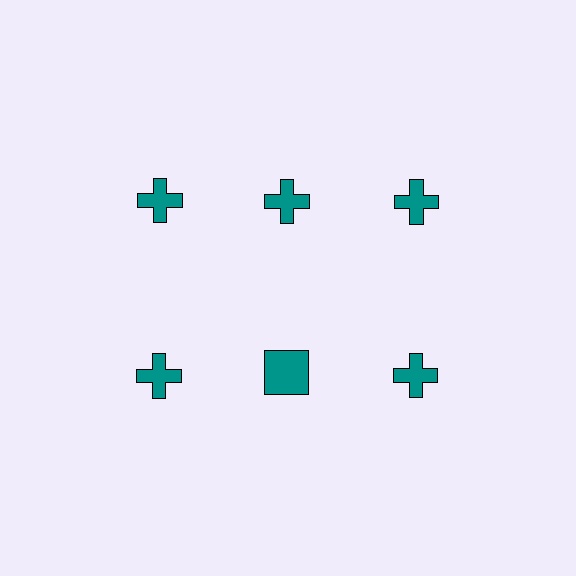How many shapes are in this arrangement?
There are 6 shapes arranged in a grid pattern.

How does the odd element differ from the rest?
It has a different shape: square instead of cross.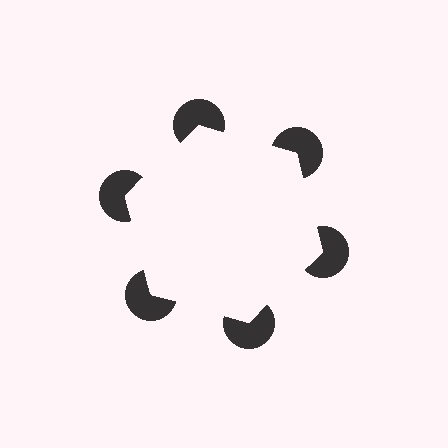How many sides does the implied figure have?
6 sides.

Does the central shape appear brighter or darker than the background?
It typically appears slightly brighter than the background, even though no actual brightness change is drawn.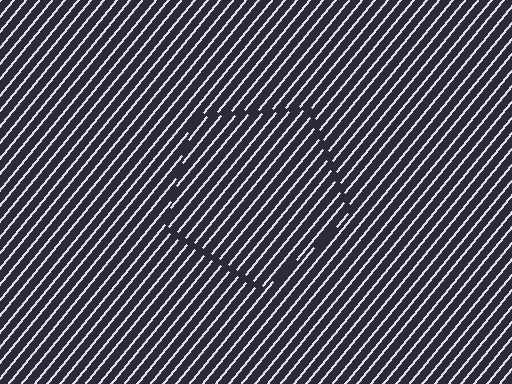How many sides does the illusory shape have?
5 sides — the line-ends trace a pentagon.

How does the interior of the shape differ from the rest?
The interior of the shape contains the same grating, shifted by half a period — the contour is defined by the phase discontinuity where line-ends from the inner and outer gratings abut.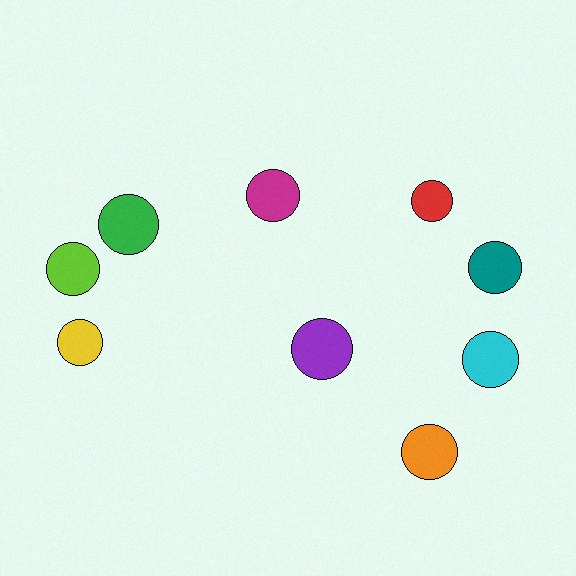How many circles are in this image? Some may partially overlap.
There are 9 circles.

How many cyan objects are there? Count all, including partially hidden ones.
There is 1 cyan object.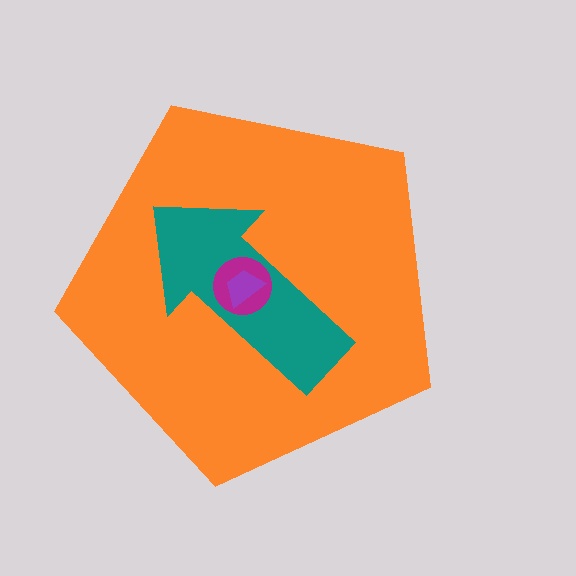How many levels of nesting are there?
4.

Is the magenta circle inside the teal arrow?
Yes.